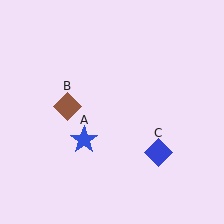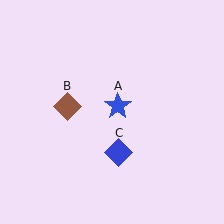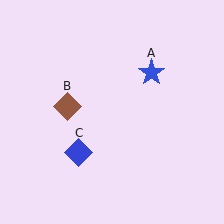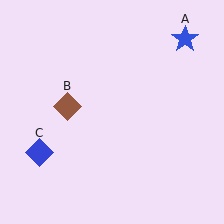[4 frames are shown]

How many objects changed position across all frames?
2 objects changed position: blue star (object A), blue diamond (object C).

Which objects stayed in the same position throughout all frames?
Brown diamond (object B) remained stationary.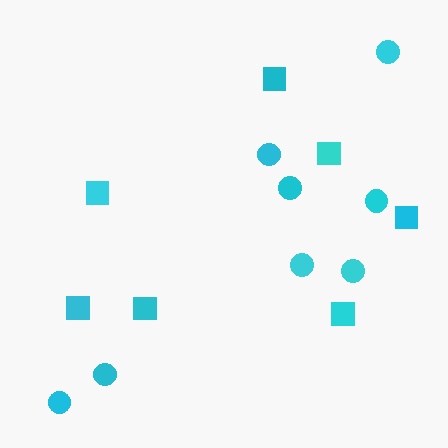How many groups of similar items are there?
There are 2 groups: one group of squares (7) and one group of circles (8).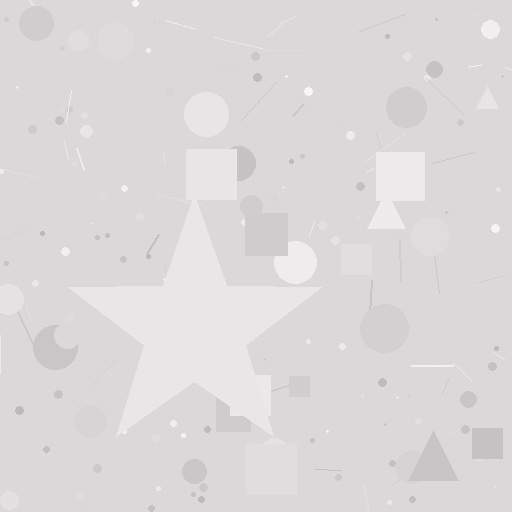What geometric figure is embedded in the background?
A star is embedded in the background.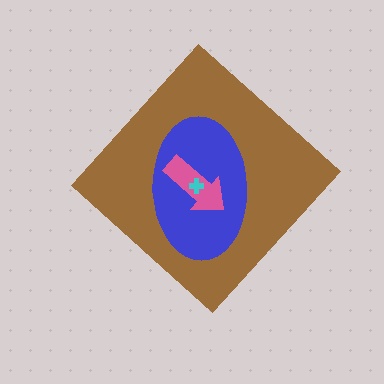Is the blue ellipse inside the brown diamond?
Yes.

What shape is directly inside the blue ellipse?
The pink arrow.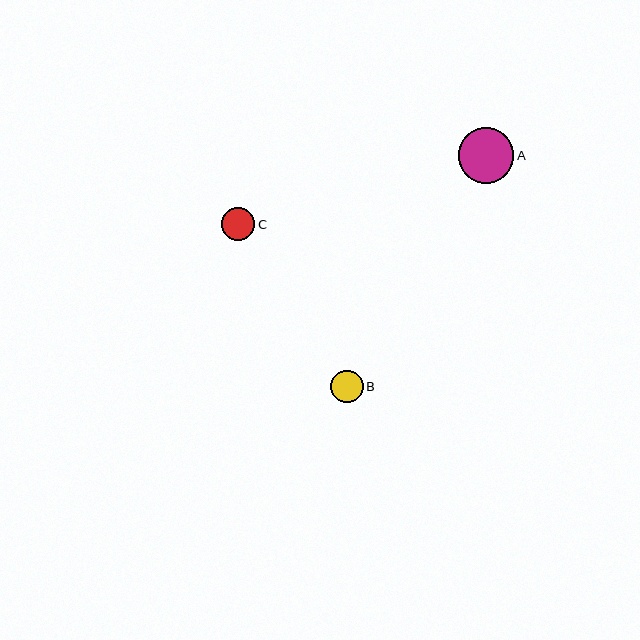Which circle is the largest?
Circle A is the largest with a size of approximately 55 pixels.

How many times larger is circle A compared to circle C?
Circle A is approximately 1.7 times the size of circle C.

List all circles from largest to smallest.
From largest to smallest: A, C, B.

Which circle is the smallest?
Circle B is the smallest with a size of approximately 32 pixels.